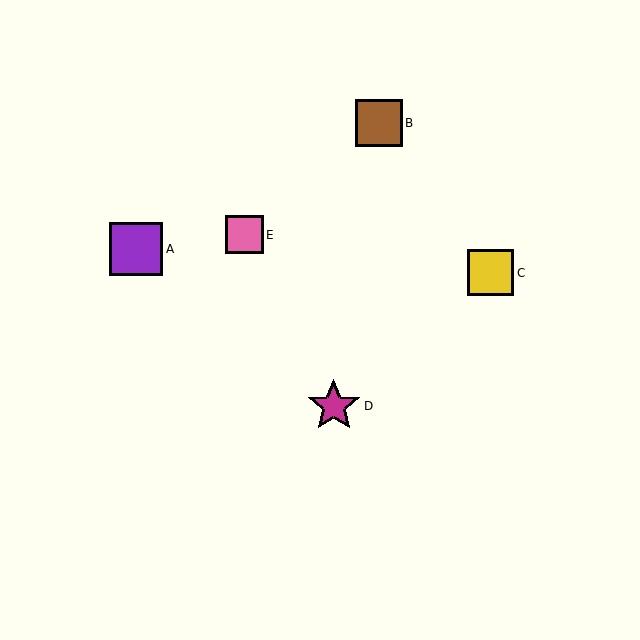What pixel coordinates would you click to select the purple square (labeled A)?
Click at (136, 249) to select the purple square A.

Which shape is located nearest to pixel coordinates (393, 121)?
The brown square (labeled B) at (379, 123) is nearest to that location.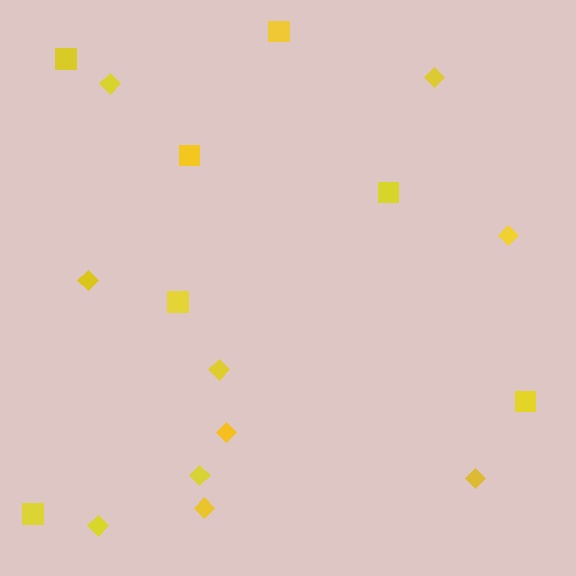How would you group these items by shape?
There are 2 groups: one group of squares (7) and one group of diamonds (10).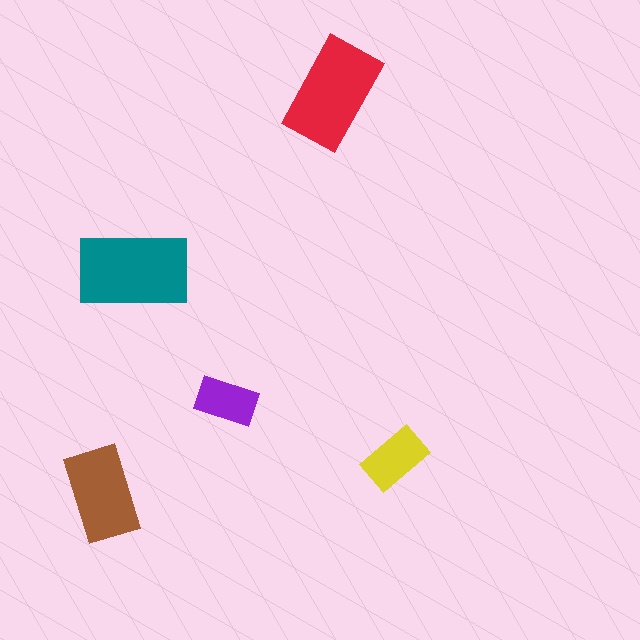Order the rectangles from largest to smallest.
the teal one, the red one, the brown one, the yellow one, the purple one.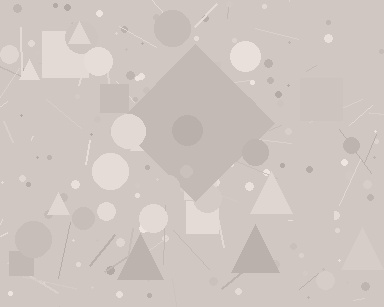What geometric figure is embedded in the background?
A diamond is embedded in the background.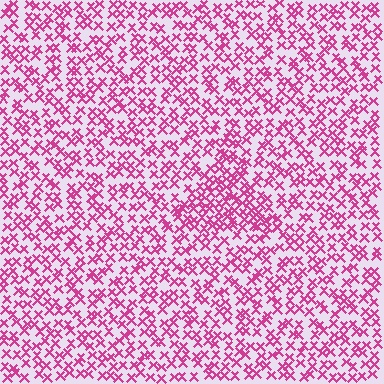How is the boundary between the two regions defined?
The boundary is defined by a change in element density (approximately 1.6x ratio). All elements are the same color, size, and shape.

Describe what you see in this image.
The image contains small magenta elements arranged at two different densities. A triangle-shaped region is visible where the elements are more densely packed than the surrounding area.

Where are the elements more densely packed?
The elements are more densely packed inside the triangle boundary.